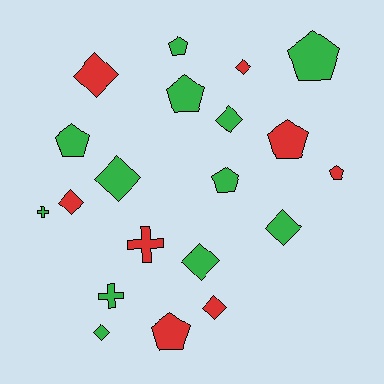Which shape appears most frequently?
Diamond, with 9 objects.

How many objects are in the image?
There are 20 objects.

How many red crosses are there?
There is 1 red cross.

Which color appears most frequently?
Green, with 12 objects.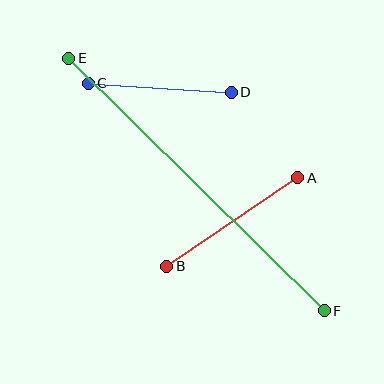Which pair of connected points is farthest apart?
Points E and F are farthest apart.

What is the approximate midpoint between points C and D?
The midpoint is at approximately (160, 88) pixels.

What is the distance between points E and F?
The distance is approximately 359 pixels.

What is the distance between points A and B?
The distance is approximately 158 pixels.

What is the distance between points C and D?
The distance is approximately 143 pixels.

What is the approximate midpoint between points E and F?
The midpoint is at approximately (196, 184) pixels.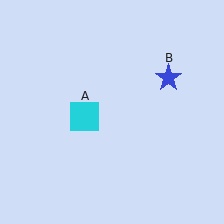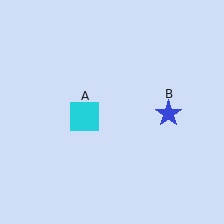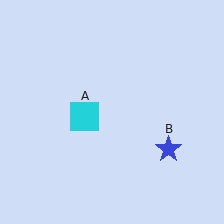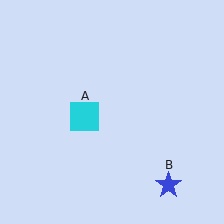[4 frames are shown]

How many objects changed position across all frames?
1 object changed position: blue star (object B).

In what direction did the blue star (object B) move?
The blue star (object B) moved down.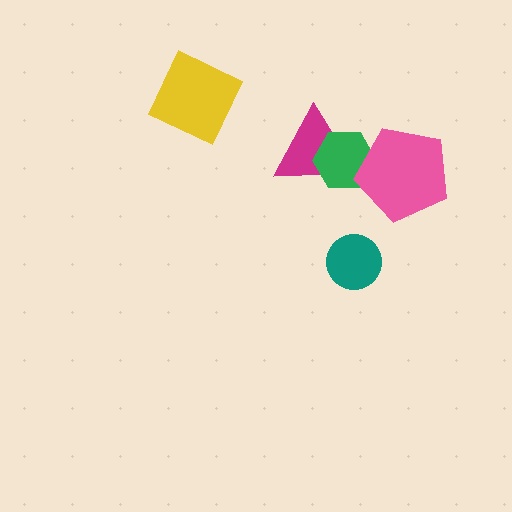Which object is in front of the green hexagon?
The pink pentagon is in front of the green hexagon.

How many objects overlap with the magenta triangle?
1 object overlaps with the magenta triangle.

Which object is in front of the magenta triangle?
The green hexagon is in front of the magenta triangle.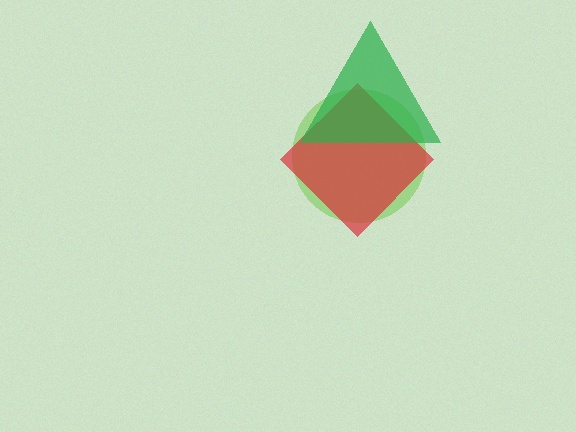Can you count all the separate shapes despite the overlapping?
Yes, there are 3 separate shapes.